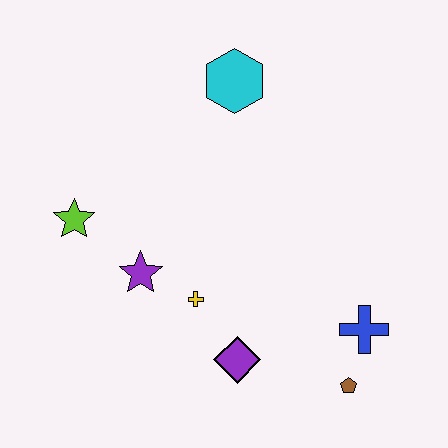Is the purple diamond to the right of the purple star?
Yes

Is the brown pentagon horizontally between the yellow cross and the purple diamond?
No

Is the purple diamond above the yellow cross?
No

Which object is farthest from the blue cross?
The lime star is farthest from the blue cross.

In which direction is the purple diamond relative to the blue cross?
The purple diamond is to the left of the blue cross.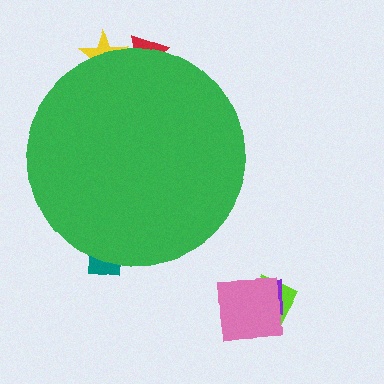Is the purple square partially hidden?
No, the purple square is fully visible.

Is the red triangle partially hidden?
Yes, the red triangle is partially hidden behind the green circle.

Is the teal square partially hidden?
Yes, the teal square is partially hidden behind the green circle.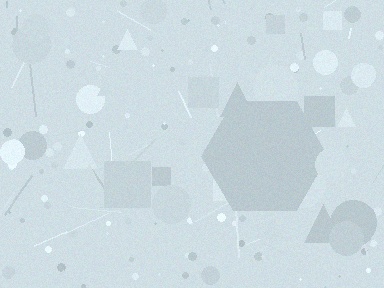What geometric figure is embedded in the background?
A hexagon is embedded in the background.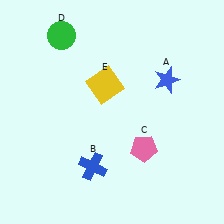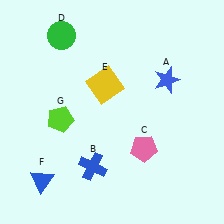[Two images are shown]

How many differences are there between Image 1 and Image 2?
There are 2 differences between the two images.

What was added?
A blue triangle (F), a lime pentagon (G) were added in Image 2.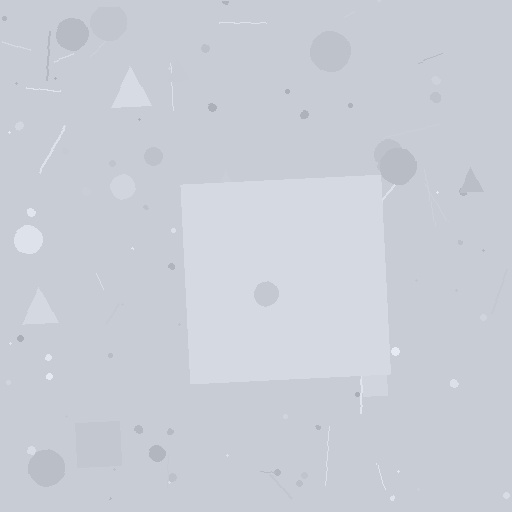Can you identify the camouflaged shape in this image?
The camouflaged shape is a square.